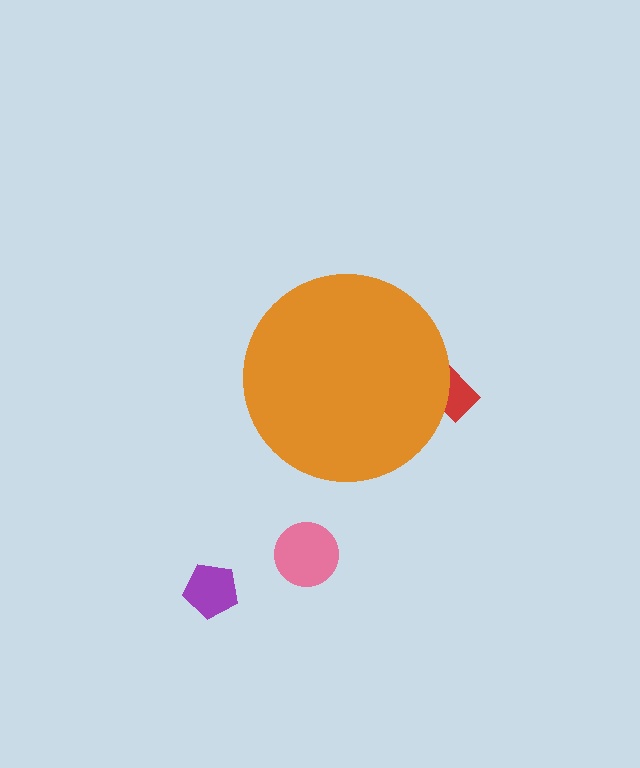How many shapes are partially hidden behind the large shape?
1 shape is partially hidden.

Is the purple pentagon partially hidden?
No, the purple pentagon is fully visible.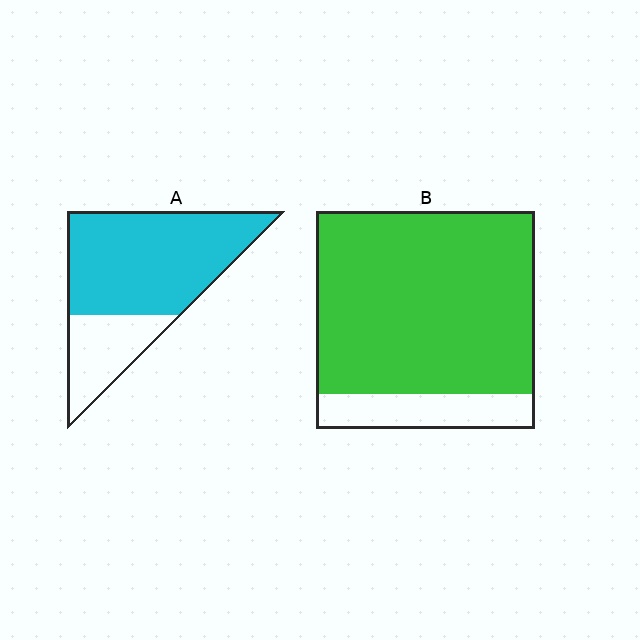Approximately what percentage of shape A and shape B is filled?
A is approximately 75% and B is approximately 85%.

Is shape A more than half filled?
Yes.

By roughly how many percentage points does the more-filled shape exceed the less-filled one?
By roughly 10 percentage points (B over A).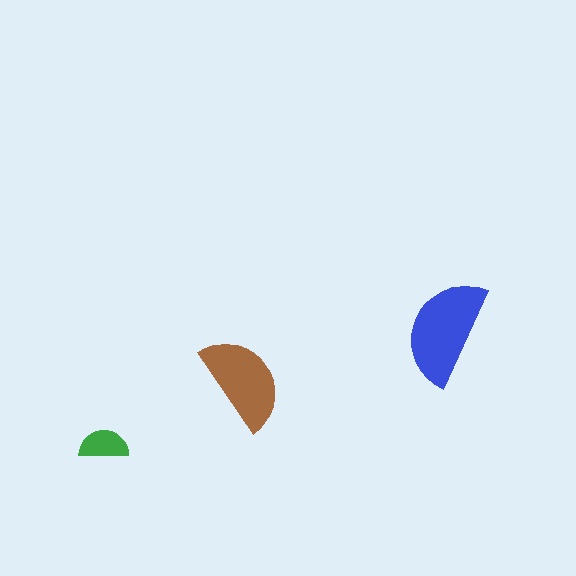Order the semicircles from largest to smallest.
the blue one, the brown one, the green one.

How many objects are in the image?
There are 3 objects in the image.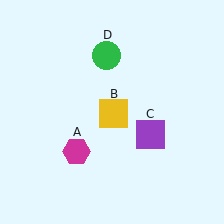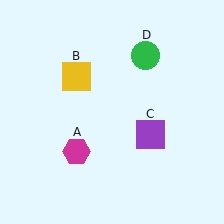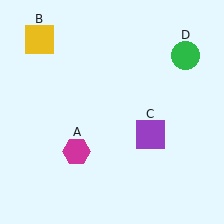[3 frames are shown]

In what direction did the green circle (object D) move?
The green circle (object D) moved right.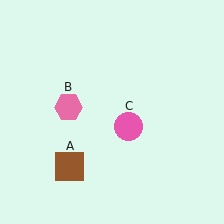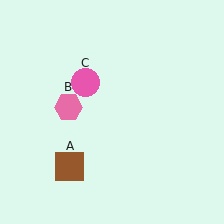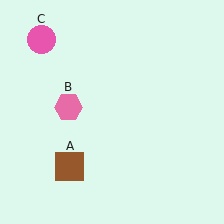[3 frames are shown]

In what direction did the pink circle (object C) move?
The pink circle (object C) moved up and to the left.